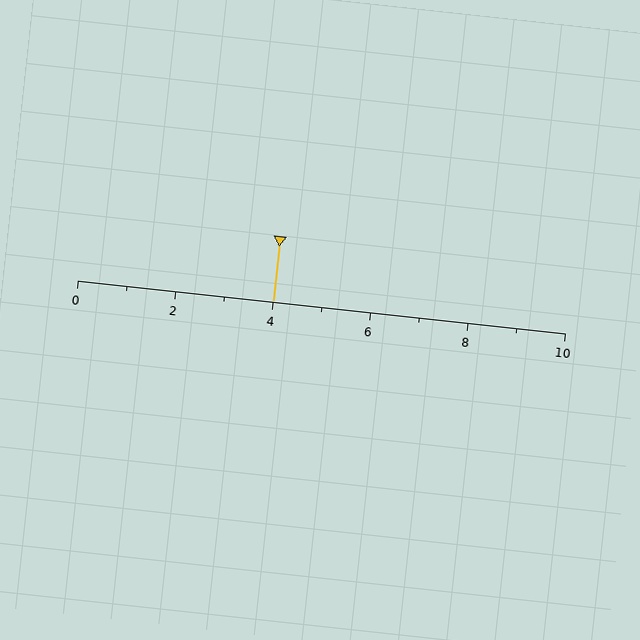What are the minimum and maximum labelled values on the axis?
The axis runs from 0 to 10.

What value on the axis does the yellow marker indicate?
The marker indicates approximately 4.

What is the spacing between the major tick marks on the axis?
The major ticks are spaced 2 apart.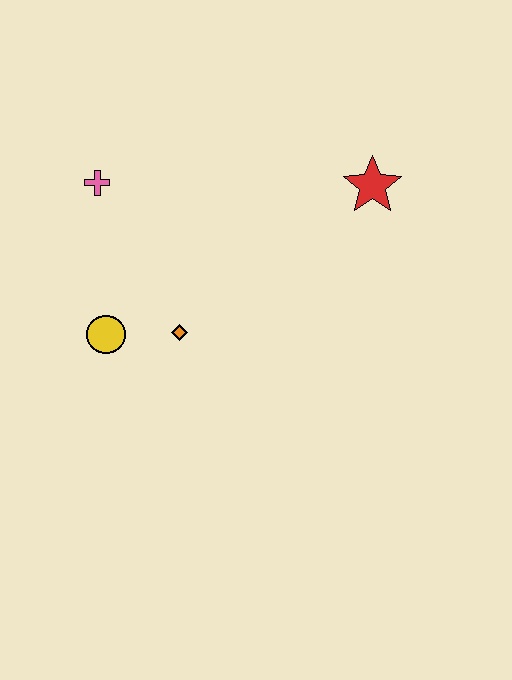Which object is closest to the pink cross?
The yellow circle is closest to the pink cross.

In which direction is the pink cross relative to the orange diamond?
The pink cross is above the orange diamond.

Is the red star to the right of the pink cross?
Yes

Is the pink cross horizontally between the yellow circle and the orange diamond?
No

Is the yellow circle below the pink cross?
Yes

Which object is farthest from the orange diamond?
The red star is farthest from the orange diamond.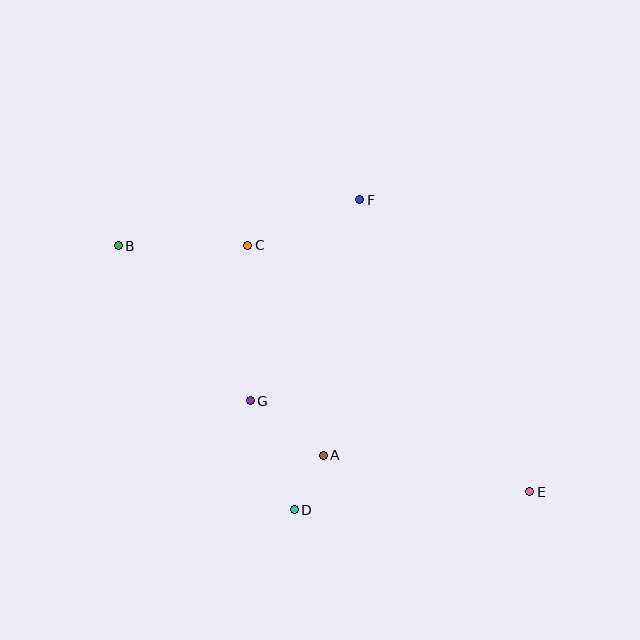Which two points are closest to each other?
Points A and D are closest to each other.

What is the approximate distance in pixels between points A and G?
The distance between A and G is approximately 91 pixels.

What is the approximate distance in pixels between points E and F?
The distance between E and F is approximately 338 pixels.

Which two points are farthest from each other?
Points B and E are farthest from each other.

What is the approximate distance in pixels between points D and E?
The distance between D and E is approximately 237 pixels.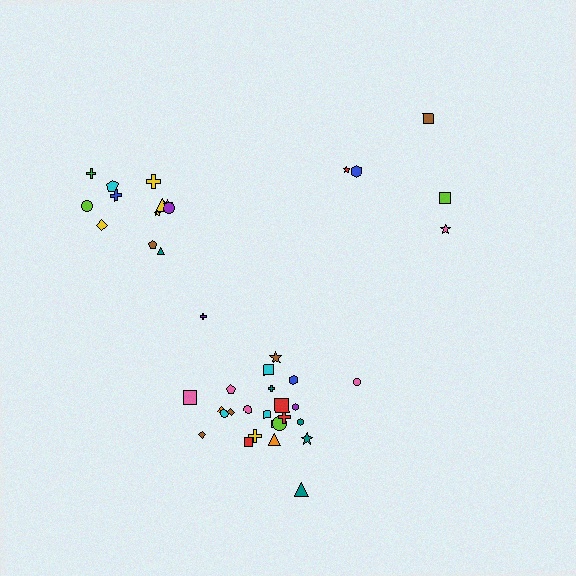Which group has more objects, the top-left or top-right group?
The top-left group.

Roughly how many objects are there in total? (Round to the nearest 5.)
Roughly 40 objects in total.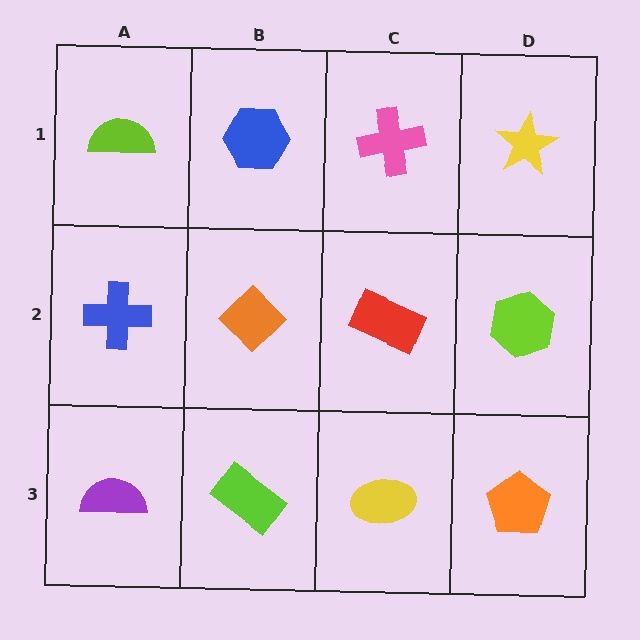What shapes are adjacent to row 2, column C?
A pink cross (row 1, column C), a yellow ellipse (row 3, column C), an orange diamond (row 2, column B), a lime hexagon (row 2, column D).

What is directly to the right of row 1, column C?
A yellow star.